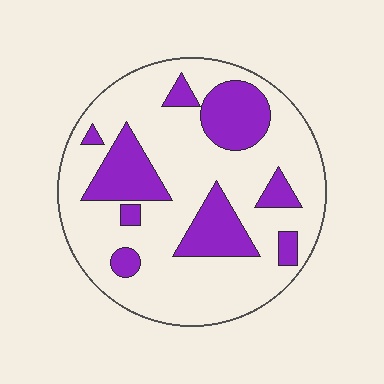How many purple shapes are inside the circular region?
9.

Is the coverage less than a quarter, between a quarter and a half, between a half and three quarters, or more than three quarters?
Between a quarter and a half.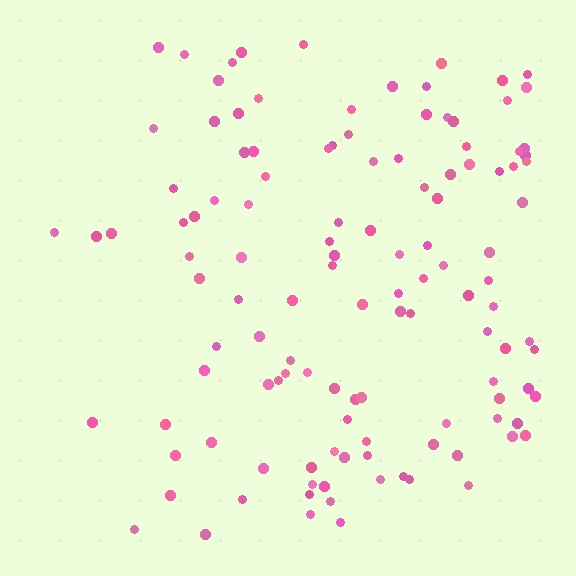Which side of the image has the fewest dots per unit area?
The left.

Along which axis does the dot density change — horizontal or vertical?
Horizontal.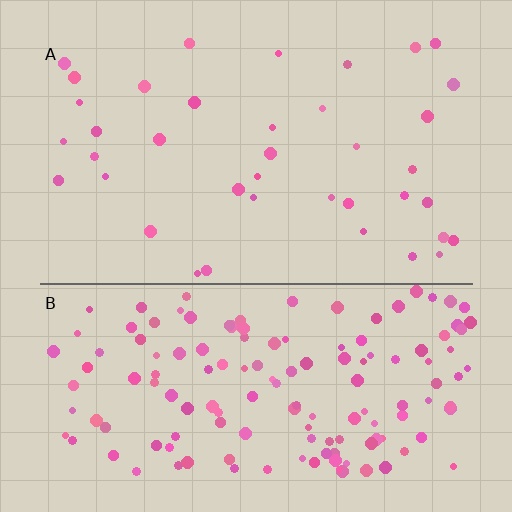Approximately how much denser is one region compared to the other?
Approximately 3.8× — region B over region A.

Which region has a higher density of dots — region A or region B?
B (the bottom).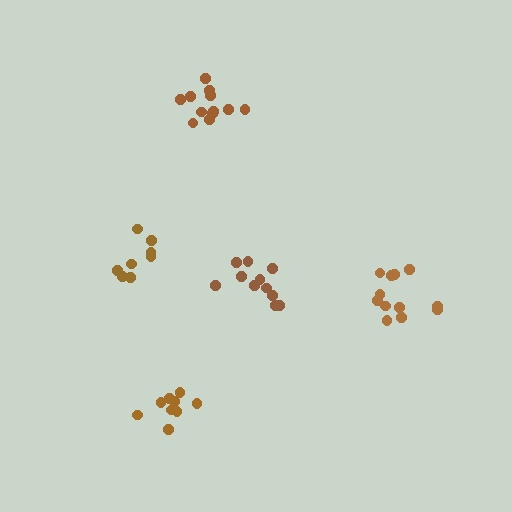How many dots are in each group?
Group 1: 11 dots, Group 2: 8 dots, Group 3: 12 dots, Group 4: 9 dots, Group 5: 12 dots (52 total).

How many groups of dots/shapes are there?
There are 5 groups.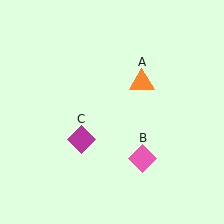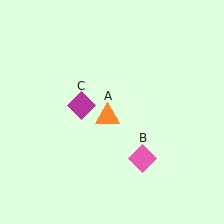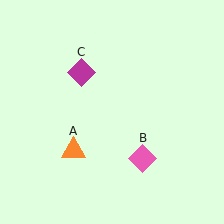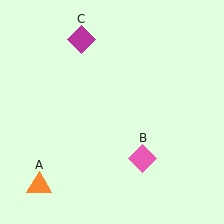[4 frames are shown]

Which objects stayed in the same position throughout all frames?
Pink diamond (object B) remained stationary.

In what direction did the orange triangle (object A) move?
The orange triangle (object A) moved down and to the left.